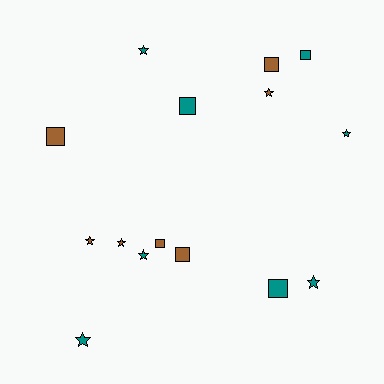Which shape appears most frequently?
Star, with 8 objects.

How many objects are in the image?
There are 15 objects.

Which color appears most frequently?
Teal, with 8 objects.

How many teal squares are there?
There are 3 teal squares.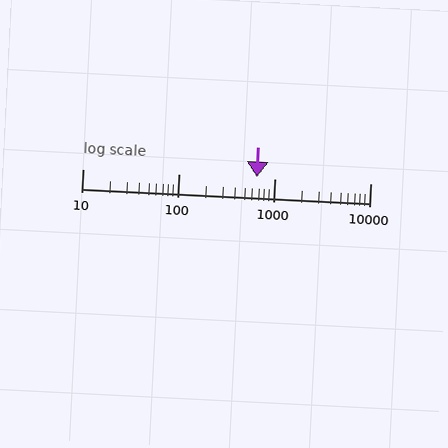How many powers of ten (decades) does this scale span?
The scale spans 3 decades, from 10 to 10000.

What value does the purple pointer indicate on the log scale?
The pointer indicates approximately 660.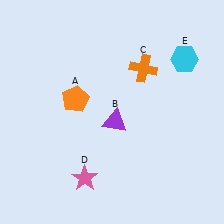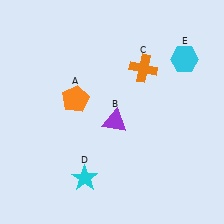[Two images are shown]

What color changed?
The star (D) changed from pink in Image 1 to cyan in Image 2.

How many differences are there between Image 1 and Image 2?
There is 1 difference between the two images.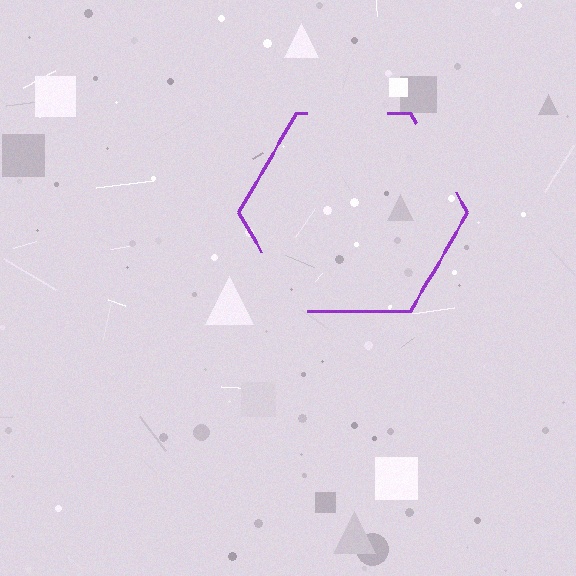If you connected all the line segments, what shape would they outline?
They would outline a hexagon.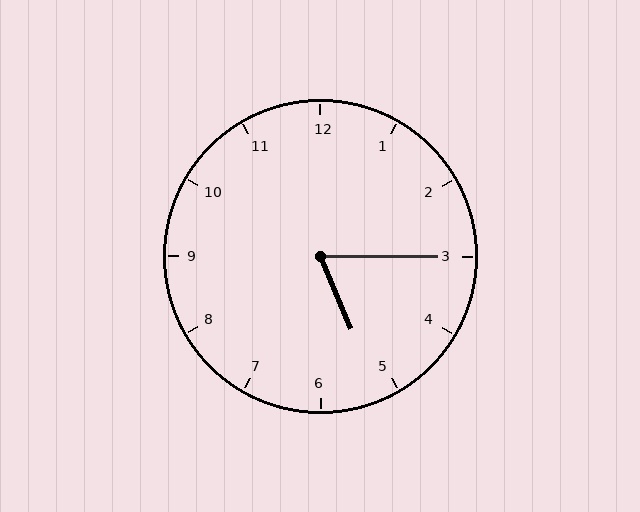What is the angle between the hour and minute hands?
Approximately 68 degrees.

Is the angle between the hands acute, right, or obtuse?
It is acute.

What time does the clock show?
5:15.